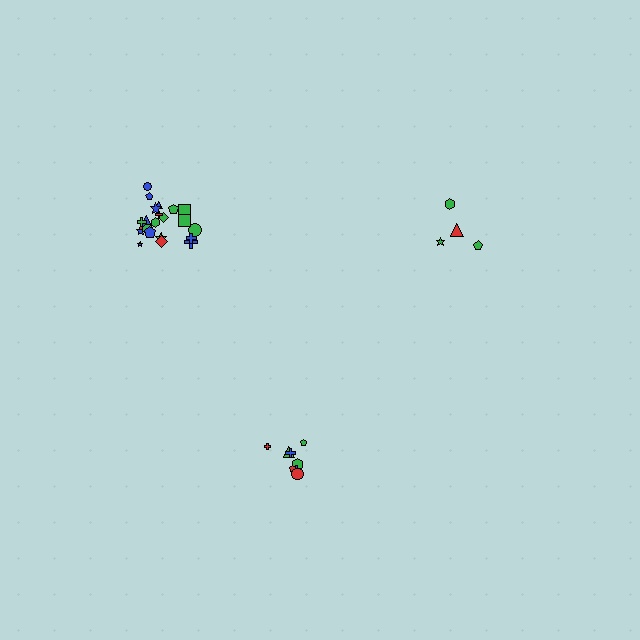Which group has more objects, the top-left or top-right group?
The top-left group.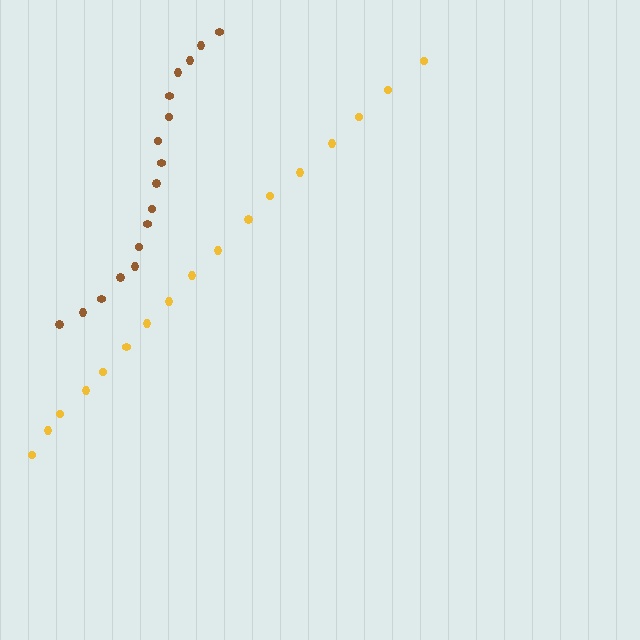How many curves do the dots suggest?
There are 2 distinct paths.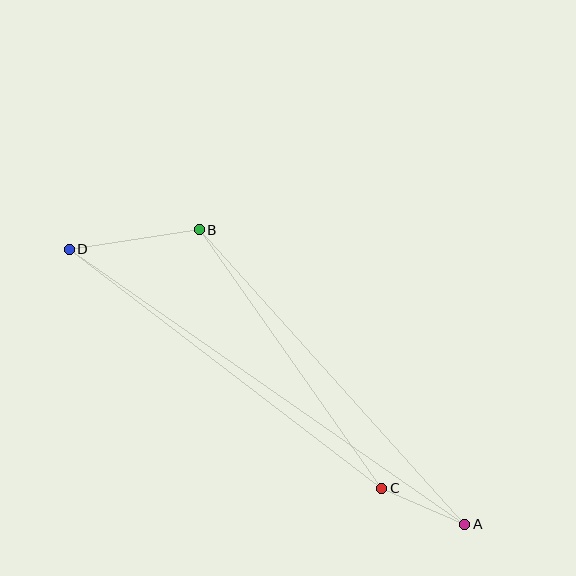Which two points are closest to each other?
Points A and C are closest to each other.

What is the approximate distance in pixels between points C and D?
The distance between C and D is approximately 393 pixels.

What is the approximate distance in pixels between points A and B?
The distance between A and B is approximately 396 pixels.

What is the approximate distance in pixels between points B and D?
The distance between B and D is approximately 131 pixels.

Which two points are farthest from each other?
Points A and D are farthest from each other.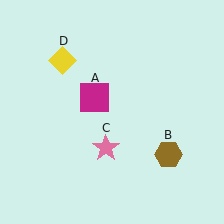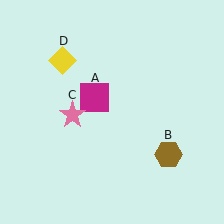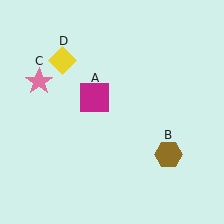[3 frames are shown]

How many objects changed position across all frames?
1 object changed position: pink star (object C).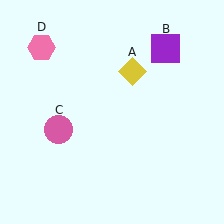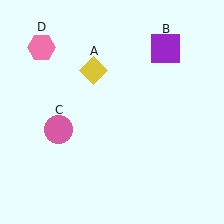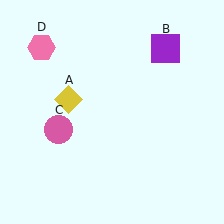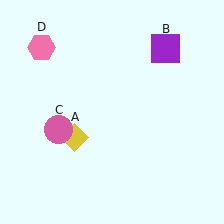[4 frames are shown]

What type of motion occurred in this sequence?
The yellow diamond (object A) rotated counterclockwise around the center of the scene.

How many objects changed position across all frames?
1 object changed position: yellow diamond (object A).